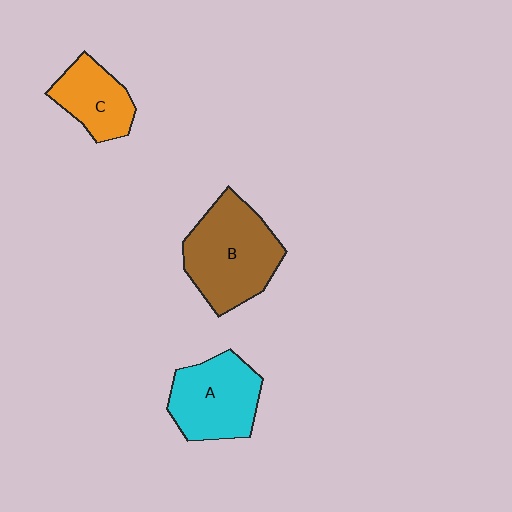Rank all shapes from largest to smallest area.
From largest to smallest: B (brown), A (cyan), C (orange).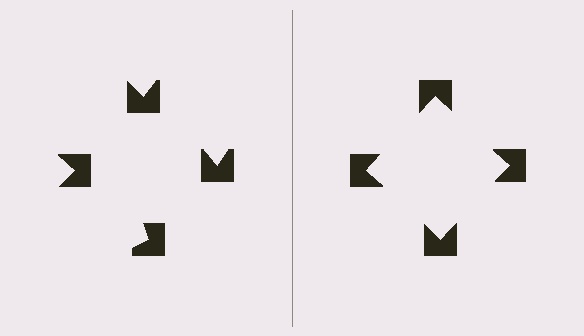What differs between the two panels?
The notched squares are positioned identically on both sides; only the wedge orientations differ. On the right they align to a square; on the left they are misaligned.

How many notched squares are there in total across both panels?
8 — 4 on each side.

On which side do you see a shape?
An illusory square appears on the right side. On the left side the wedge cuts are rotated, so no coherent shape forms.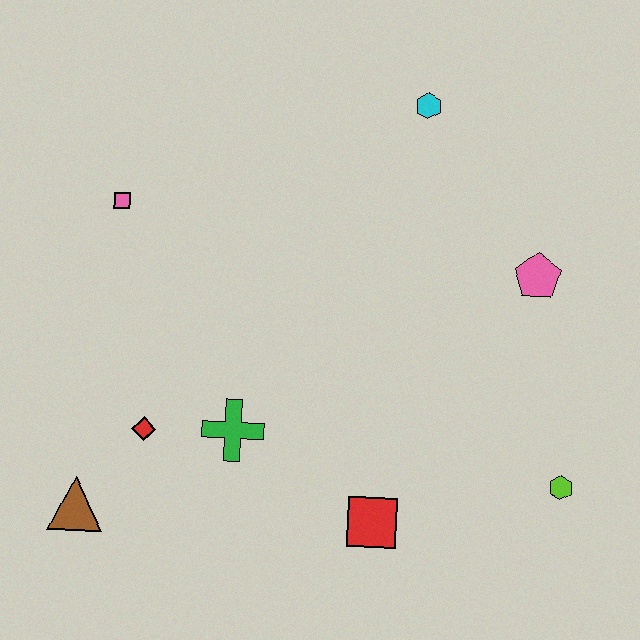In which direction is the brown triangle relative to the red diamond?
The brown triangle is below the red diamond.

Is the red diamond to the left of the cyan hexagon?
Yes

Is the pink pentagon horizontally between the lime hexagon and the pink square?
Yes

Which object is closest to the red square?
The green cross is closest to the red square.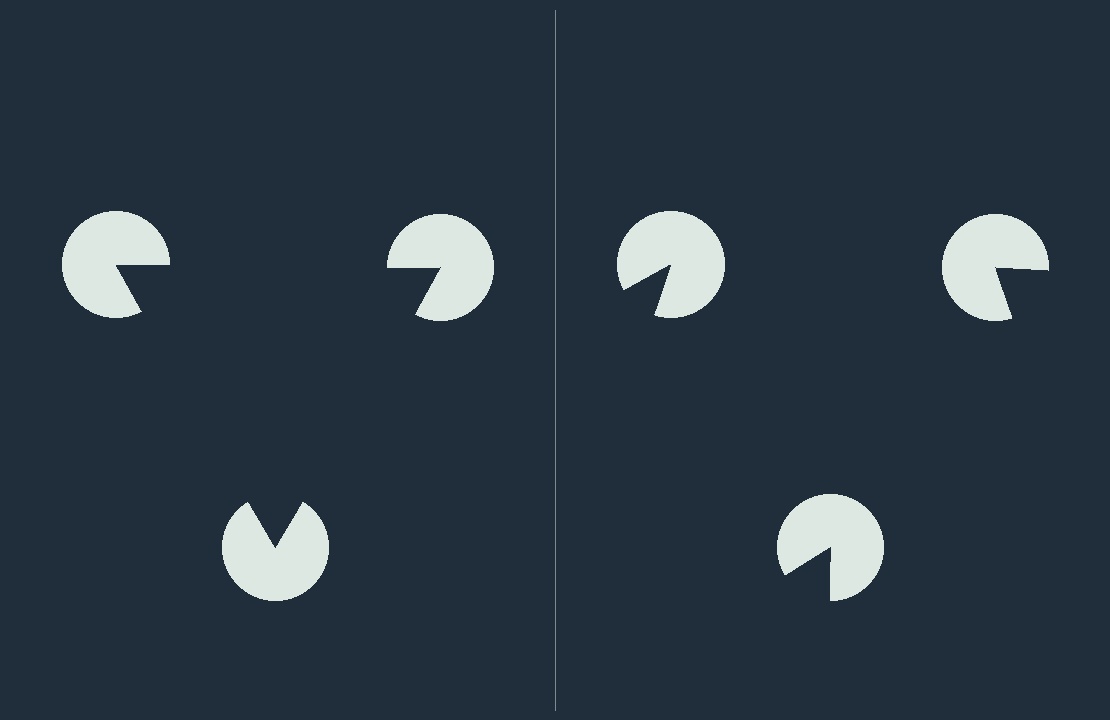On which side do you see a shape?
An illusory triangle appears on the left side. On the right side the wedge cuts are rotated, so no coherent shape forms.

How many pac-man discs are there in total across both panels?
6 — 3 on each side.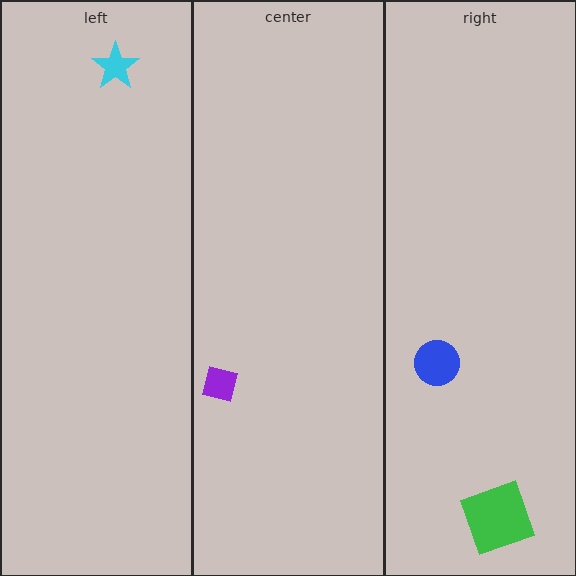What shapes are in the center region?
The purple square.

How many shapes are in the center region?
1.